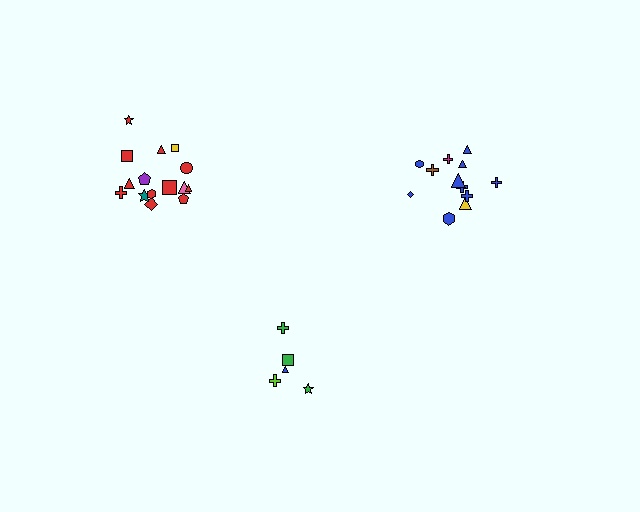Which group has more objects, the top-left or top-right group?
The top-left group.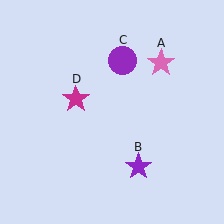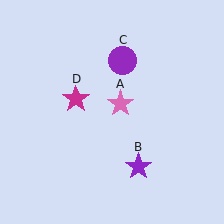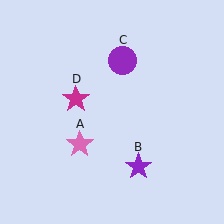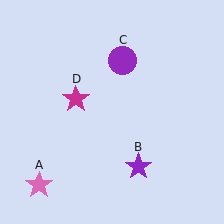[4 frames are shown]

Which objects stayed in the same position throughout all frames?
Purple star (object B) and purple circle (object C) and magenta star (object D) remained stationary.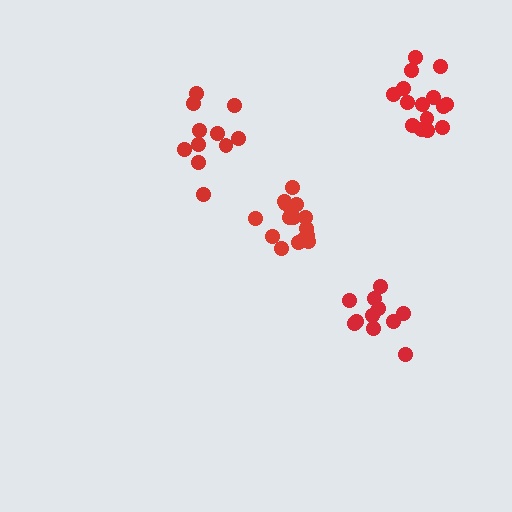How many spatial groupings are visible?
There are 4 spatial groupings.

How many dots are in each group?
Group 1: 11 dots, Group 2: 16 dots, Group 3: 11 dots, Group 4: 15 dots (53 total).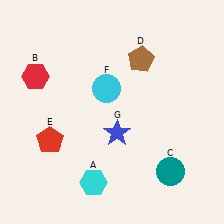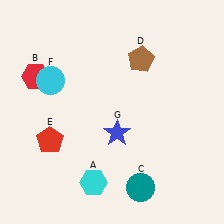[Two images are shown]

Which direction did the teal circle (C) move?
The teal circle (C) moved left.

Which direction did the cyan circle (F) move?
The cyan circle (F) moved left.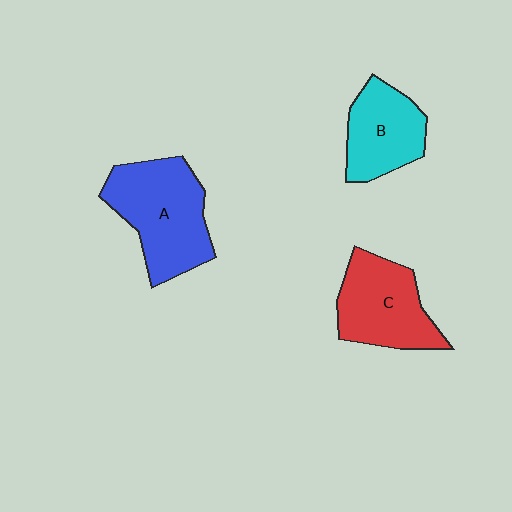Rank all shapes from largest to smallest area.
From largest to smallest: A (blue), C (red), B (cyan).